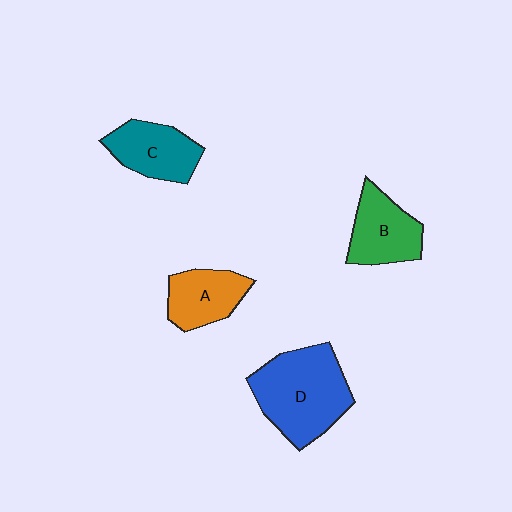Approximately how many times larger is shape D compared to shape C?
Approximately 1.6 times.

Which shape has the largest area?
Shape D (blue).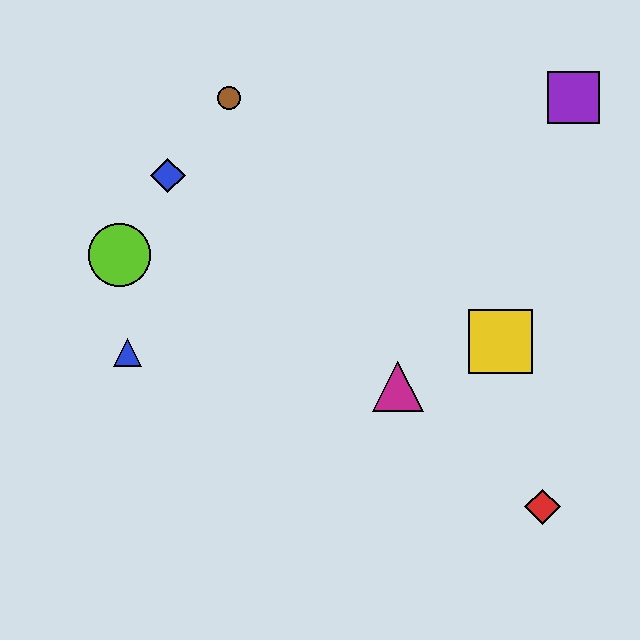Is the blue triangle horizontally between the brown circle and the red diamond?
No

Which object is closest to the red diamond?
The yellow square is closest to the red diamond.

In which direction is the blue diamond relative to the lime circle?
The blue diamond is above the lime circle.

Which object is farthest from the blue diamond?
The red diamond is farthest from the blue diamond.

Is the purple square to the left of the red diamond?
No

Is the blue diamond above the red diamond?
Yes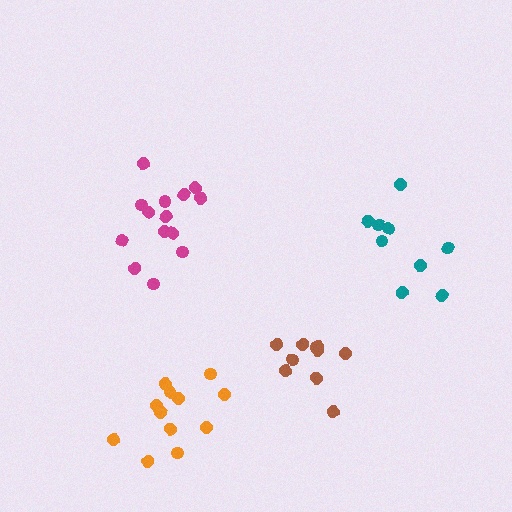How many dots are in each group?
Group 1: 10 dots, Group 2: 14 dots, Group 3: 9 dots, Group 4: 12 dots (45 total).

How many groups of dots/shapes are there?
There are 4 groups.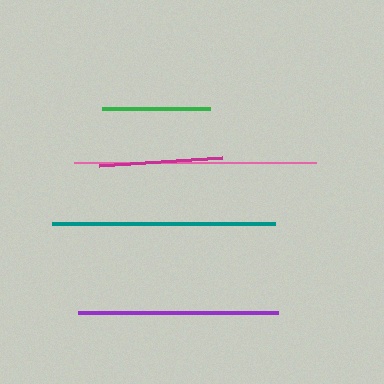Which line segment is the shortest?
The green line is the shortest at approximately 108 pixels.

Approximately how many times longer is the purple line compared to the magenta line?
The purple line is approximately 1.6 times the length of the magenta line.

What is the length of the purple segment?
The purple segment is approximately 200 pixels long.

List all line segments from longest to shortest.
From longest to shortest: pink, teal, purple, magenta, green.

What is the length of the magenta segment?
The magenta segment is approximately 124 pixels long.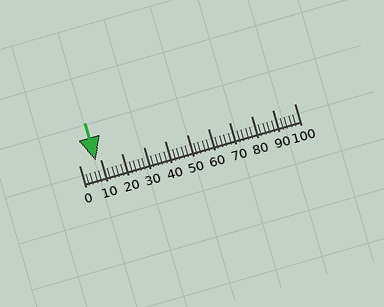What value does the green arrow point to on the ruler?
The green arrow points to approximately 8.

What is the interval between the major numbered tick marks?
The major tick marks are spaced 10 units apart.